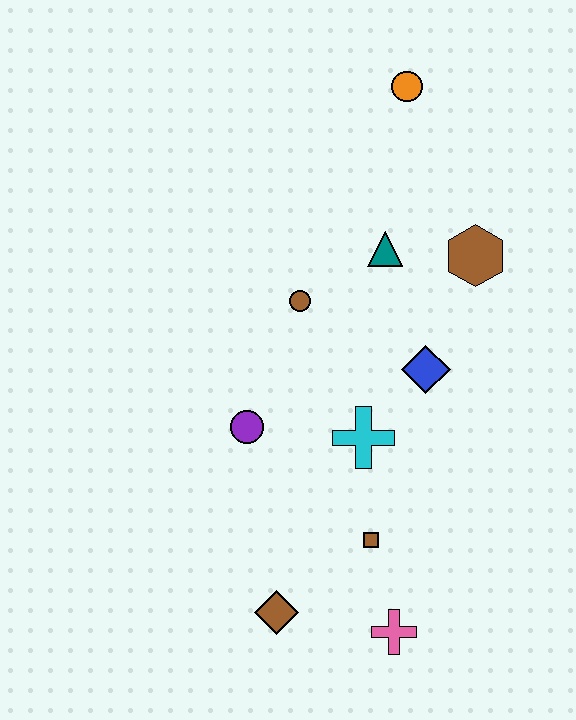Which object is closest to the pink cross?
The brown square is closest to the pink cross.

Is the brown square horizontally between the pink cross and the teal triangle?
No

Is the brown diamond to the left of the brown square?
Yes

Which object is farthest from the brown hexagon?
The brown diamond is farthest from the brown hexagon.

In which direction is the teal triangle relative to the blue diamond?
The teal triangle is above the blue diamond.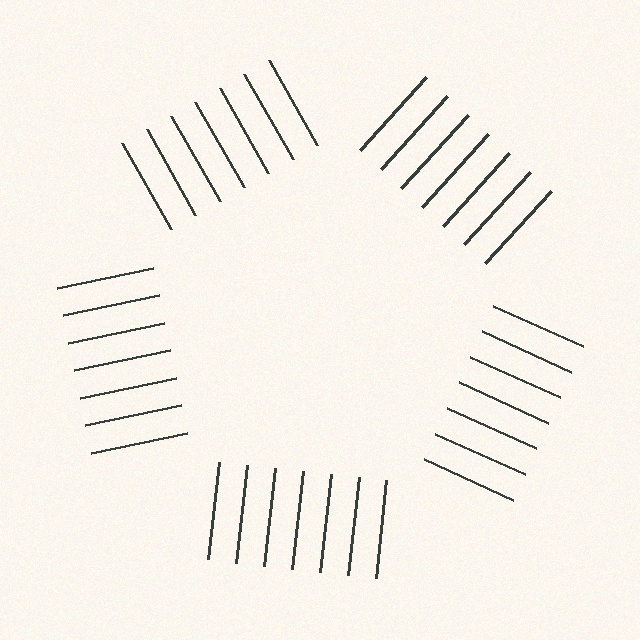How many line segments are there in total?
35 — 7 along each of the 5 edges.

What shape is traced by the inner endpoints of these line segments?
An illusory pentagon — the line segments terminate on its edges but no continuous stroke is drawn.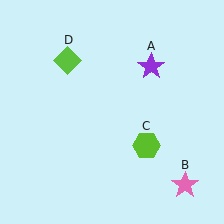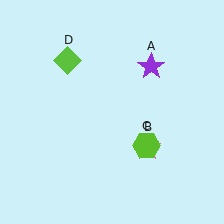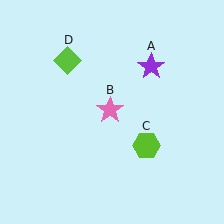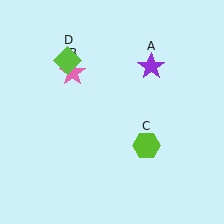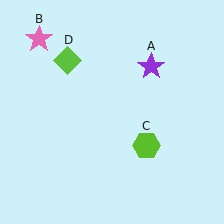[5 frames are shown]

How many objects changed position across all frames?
1 object changed position: pink star (object B).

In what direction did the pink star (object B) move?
The pink star (object B) moved up and to the left.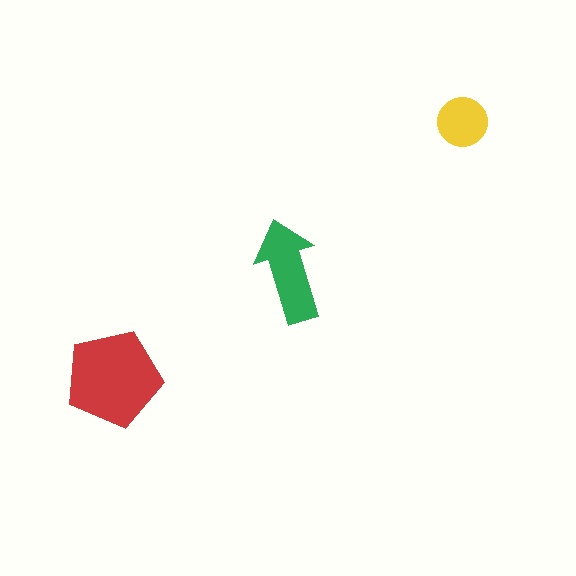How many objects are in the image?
There are 3 objects in the image.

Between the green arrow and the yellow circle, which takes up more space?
The green arrow.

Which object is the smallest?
The yellow circle.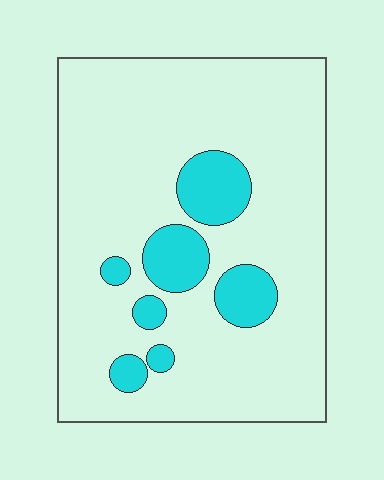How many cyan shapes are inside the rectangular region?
7.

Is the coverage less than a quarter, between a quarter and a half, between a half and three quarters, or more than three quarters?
Less than a quarter.